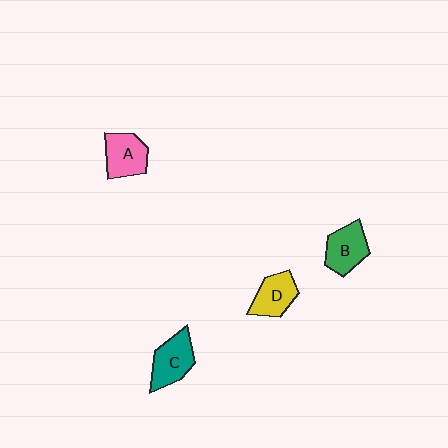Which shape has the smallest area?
Shape D (yellow).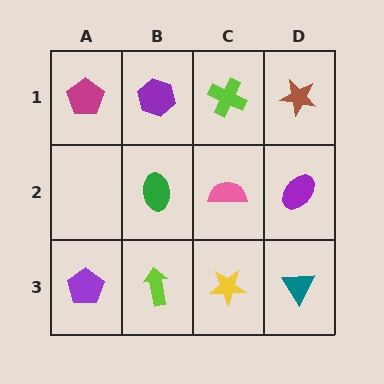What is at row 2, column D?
A purple ellipse.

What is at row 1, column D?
A brown star.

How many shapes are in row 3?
4 shapes.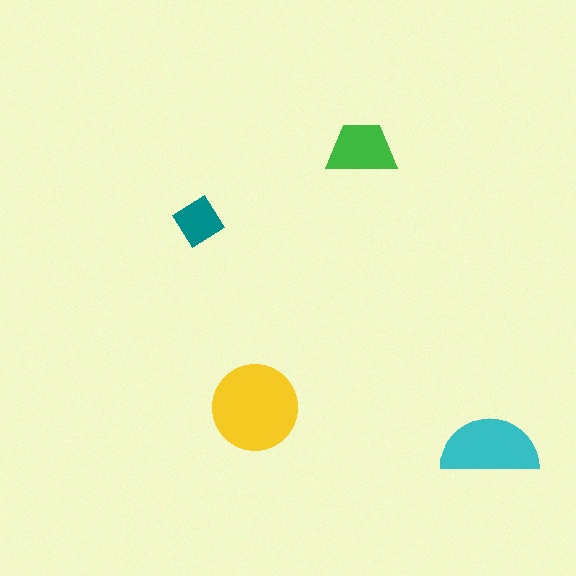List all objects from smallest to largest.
The teal diamond, the green trapezoid, the cyan semicircle, the yellow circle.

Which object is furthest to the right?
The cyan semicircle is rightmost.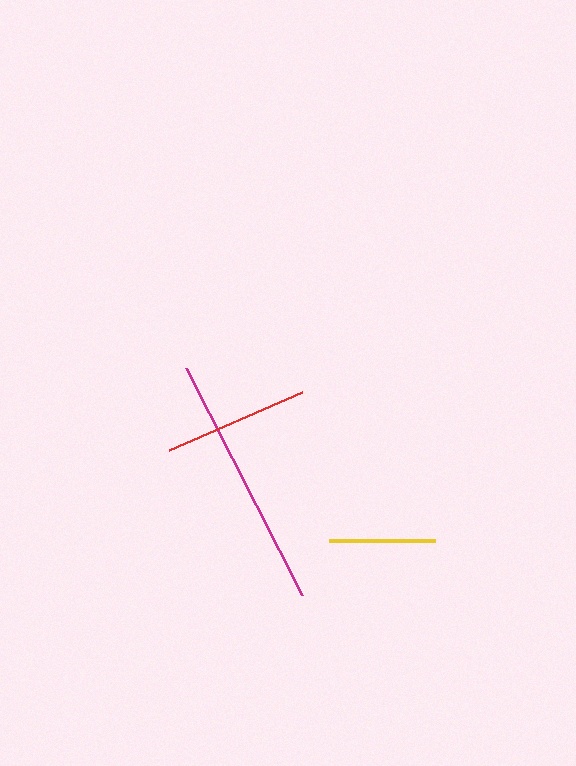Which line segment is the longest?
The magenta line is the longest at approximately 255 pixels.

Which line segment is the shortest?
The yellow line is the shortest at approximately 106 pixels.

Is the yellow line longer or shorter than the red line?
The red line is longer than the yellow line.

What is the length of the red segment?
The red segment is approximately 146 pixels long.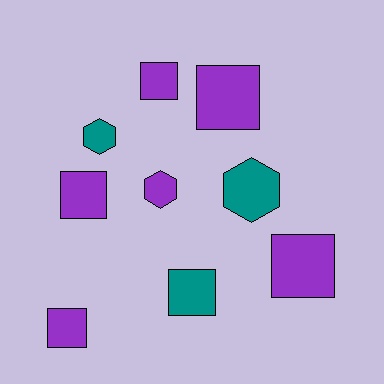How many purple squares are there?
There are 5 purple squares.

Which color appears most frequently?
Purple, with 6 objects.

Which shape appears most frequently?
Square, with 6 objects.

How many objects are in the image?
There are 9 objects.